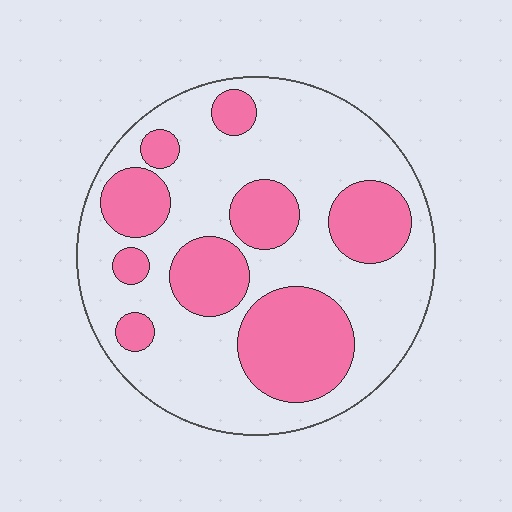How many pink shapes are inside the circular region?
9.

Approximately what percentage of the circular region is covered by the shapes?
Approximately 35%.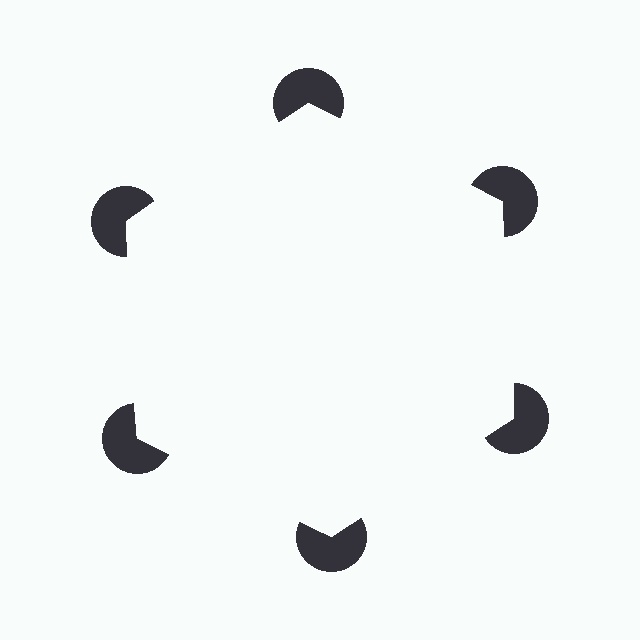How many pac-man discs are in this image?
There are 6 — one at each vertex of the illusory hexagon.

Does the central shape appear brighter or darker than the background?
It typically appears slightly brighter than the background, even though no actual brightness change is drawn.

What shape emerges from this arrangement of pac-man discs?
An illusory hexagon — its edges are inferred from the aligned wedge cuts in the pac-man discs, not physically drawn.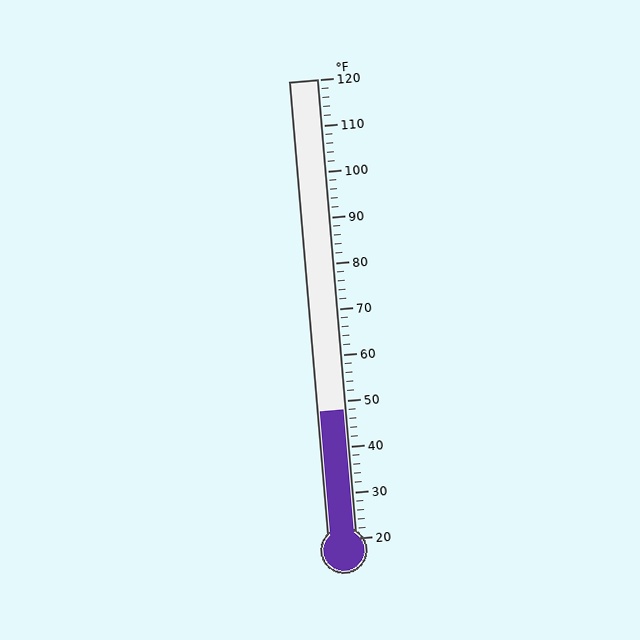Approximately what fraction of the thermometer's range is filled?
The thermometer is filled to approximately 30% of its range.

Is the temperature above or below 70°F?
The temperature is below 70°F.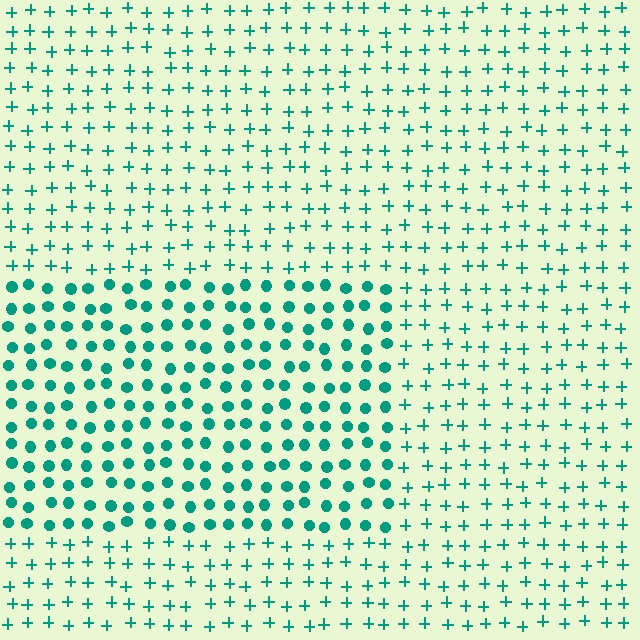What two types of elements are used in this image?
The image uses circles inside the rectangle region and plus signs outside it.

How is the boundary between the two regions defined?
The boundary is defined by a change in element shape: circles inside vs. plus signs outside. All elements share the same color and spacing.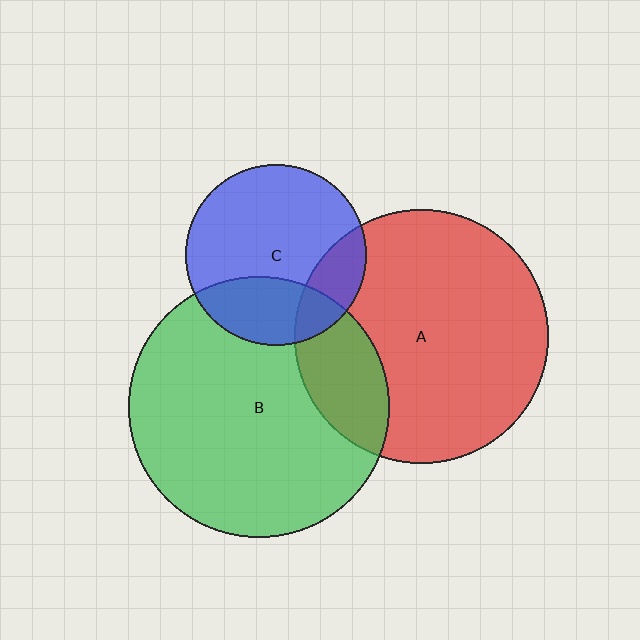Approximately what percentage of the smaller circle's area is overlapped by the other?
Approximately 20%.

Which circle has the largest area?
Circle B (green).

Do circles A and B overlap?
Yes.